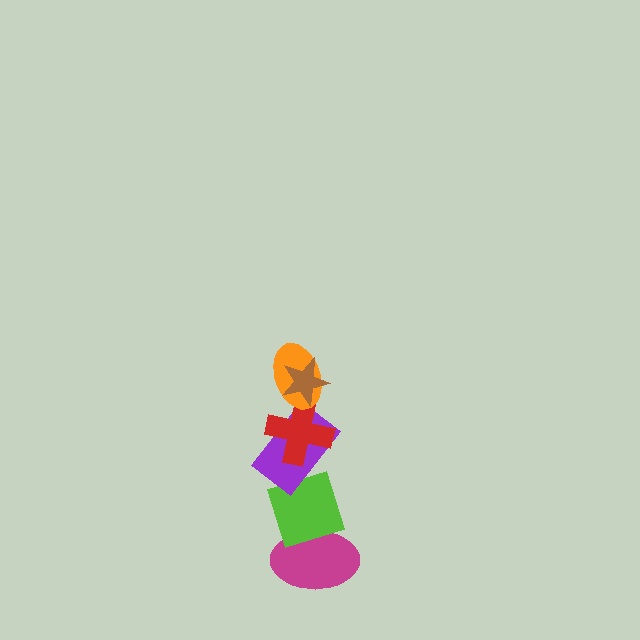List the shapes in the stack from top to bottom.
From top to bottom: the brown star, the orange ellipse, the red cross, the purple rectangle, the lime diamond, the magenta ellipse.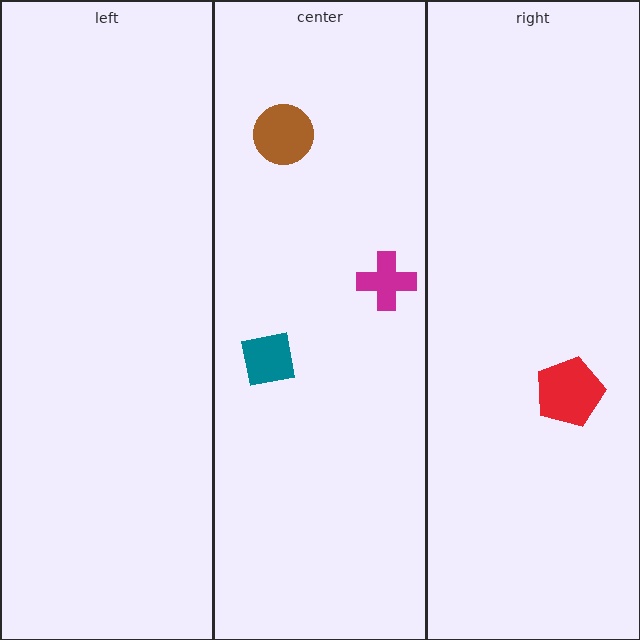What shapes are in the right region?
The red pentagon.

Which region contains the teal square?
The center region.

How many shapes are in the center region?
3.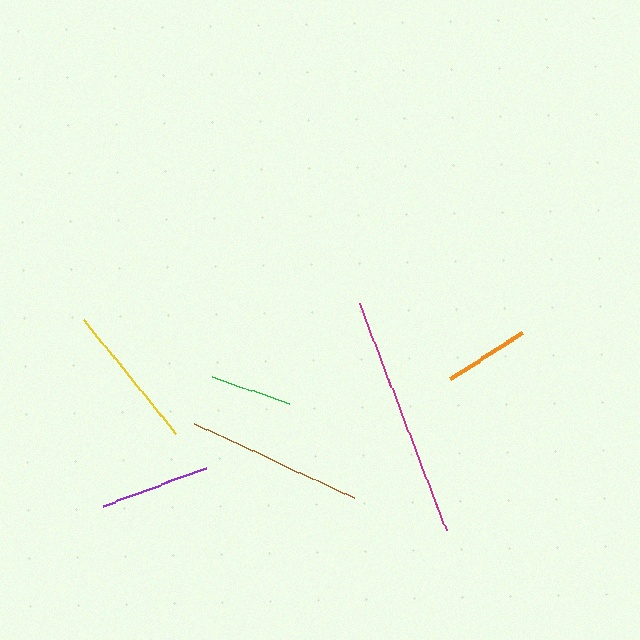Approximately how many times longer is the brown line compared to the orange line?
The brown line is approximately 2.1 times the length of the orange line.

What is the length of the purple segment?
The purple segment is approximately 110 pixels long.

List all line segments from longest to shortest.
From longest to shortest: magenta, brown, yellow, purple, orange, green.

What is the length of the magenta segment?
The magenta segment is approximately 243 pixels long.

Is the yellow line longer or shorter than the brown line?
The brown line is longer than the yellow line.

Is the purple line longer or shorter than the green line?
The purple line is longer than the green line.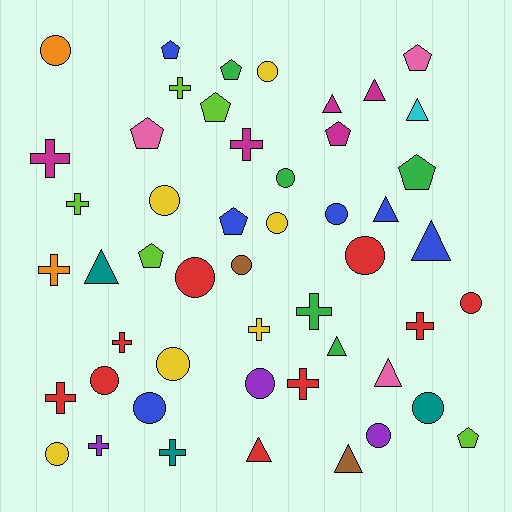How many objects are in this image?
There are 50 objects.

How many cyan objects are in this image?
There is 1 cyan object.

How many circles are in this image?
There are 17 circles.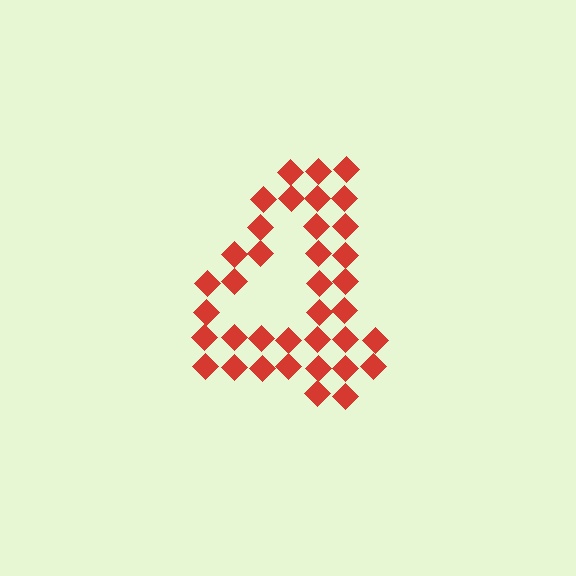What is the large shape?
The large shape is the digit 4.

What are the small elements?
The small elements are diamonds.